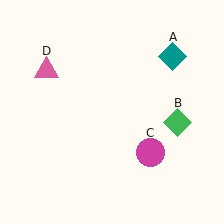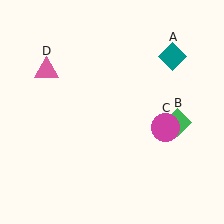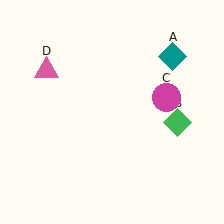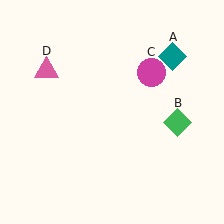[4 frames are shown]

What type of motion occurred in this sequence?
The magenta circle (object C) rotated counterclockwise around the center of the scene.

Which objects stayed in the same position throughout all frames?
Teal diamond (object A) and green diamond (object B) and pink triangle (object D) remained stationary.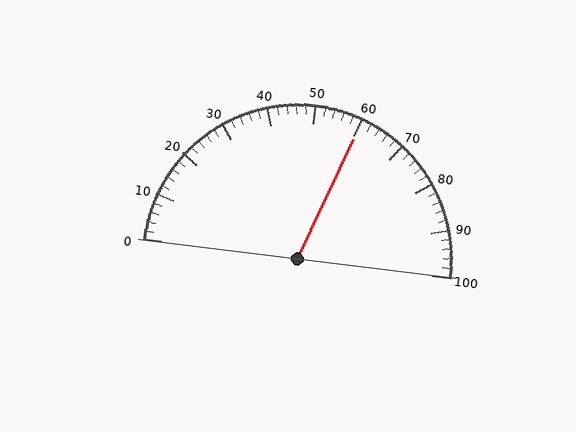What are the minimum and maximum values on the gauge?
The gauge ranges from 0 to 100.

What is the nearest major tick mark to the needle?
The nearest major tick mark is 60.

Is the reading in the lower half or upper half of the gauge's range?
The reading is in the upper half of the range (0 to 100).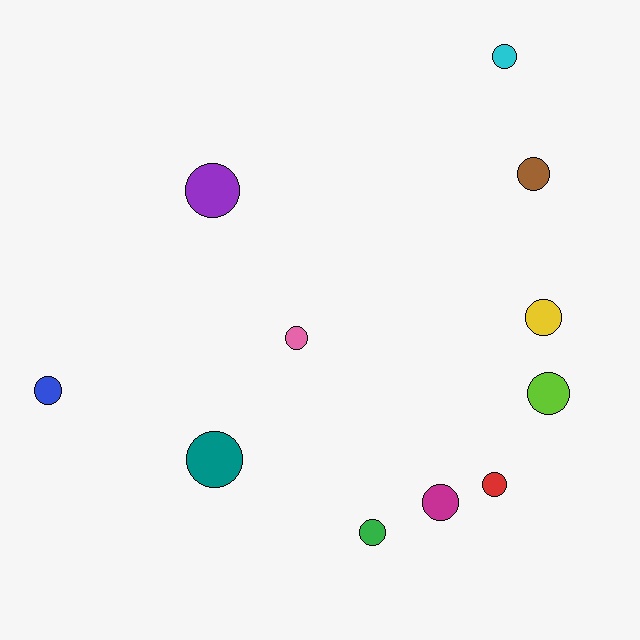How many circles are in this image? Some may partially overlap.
There are 11 circles.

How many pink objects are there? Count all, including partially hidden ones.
There is 1 pink object.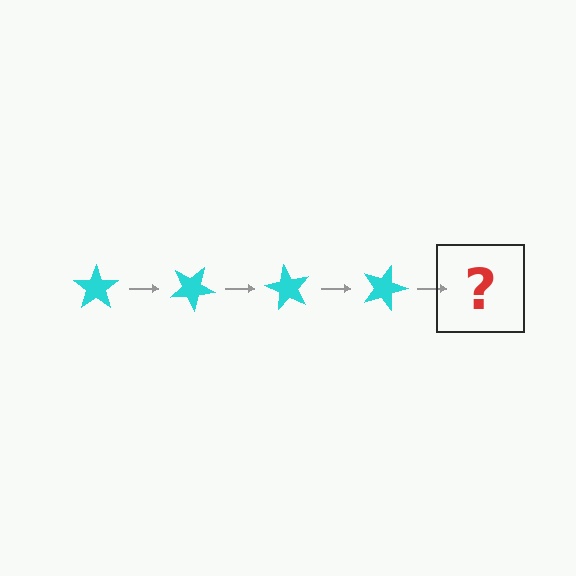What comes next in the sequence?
The next element should be a cyan star rotated 120 degrees.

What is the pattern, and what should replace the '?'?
The pattern is that the star rotates 30 degrees each step. The '?' should be a cyan star rotated 120 degrees.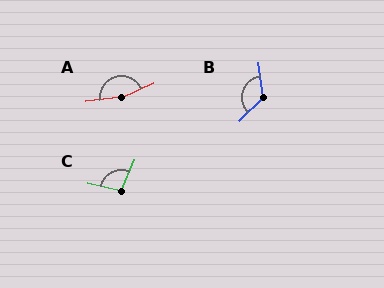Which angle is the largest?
A, at approximately 164 degrees.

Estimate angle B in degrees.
Approximately 128 degrees.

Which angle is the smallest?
C, at approximately 101 degrees.